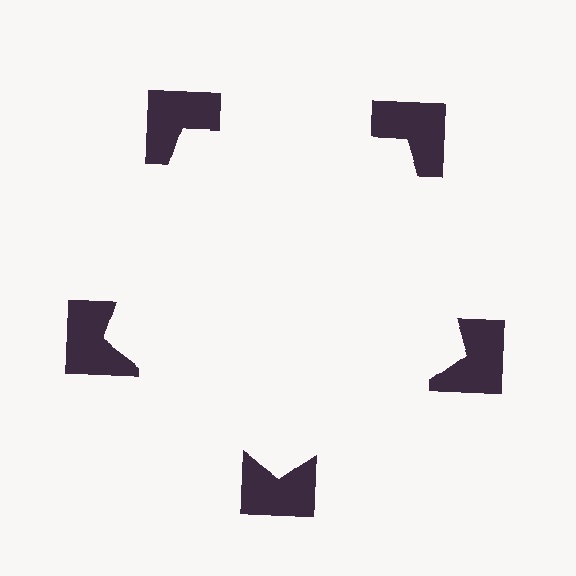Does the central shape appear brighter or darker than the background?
It typically appears slightly brighter than the background, even though no actual brightness change is drawn.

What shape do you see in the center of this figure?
An illusory pentagon — its edges are inferred from the aligned wedge cuts in the notched squares, not physically drawn.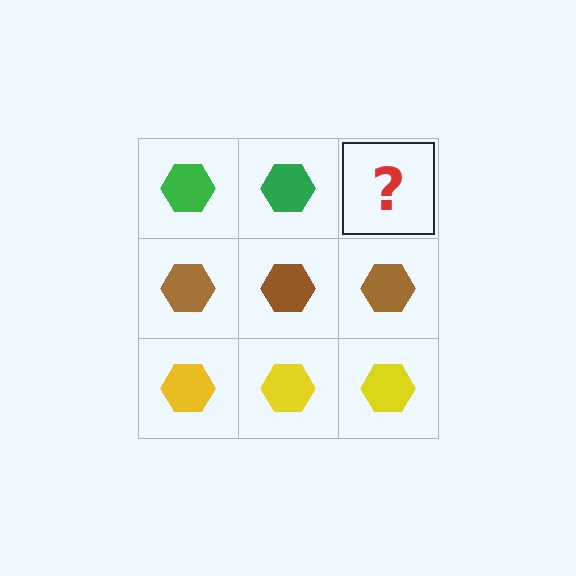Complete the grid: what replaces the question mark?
The question mark should be replaced with a green hexagon.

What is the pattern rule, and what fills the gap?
The rule is that each row has a consistent color. The gap should be filled with a green hexagon.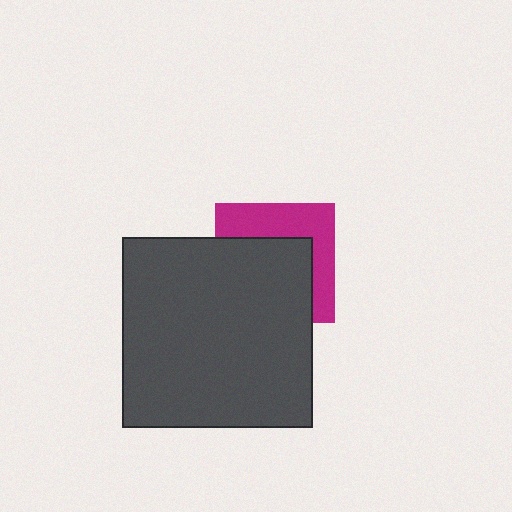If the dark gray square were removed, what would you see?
You would see the complete magenta square.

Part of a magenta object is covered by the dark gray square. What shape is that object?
It is a square.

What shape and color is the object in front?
The object in front is a dark gray square.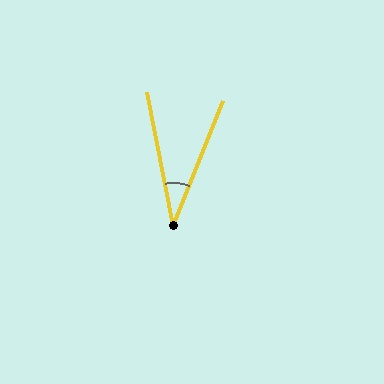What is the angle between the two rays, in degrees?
Approximately 33 degrees.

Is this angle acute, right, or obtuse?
It is acute.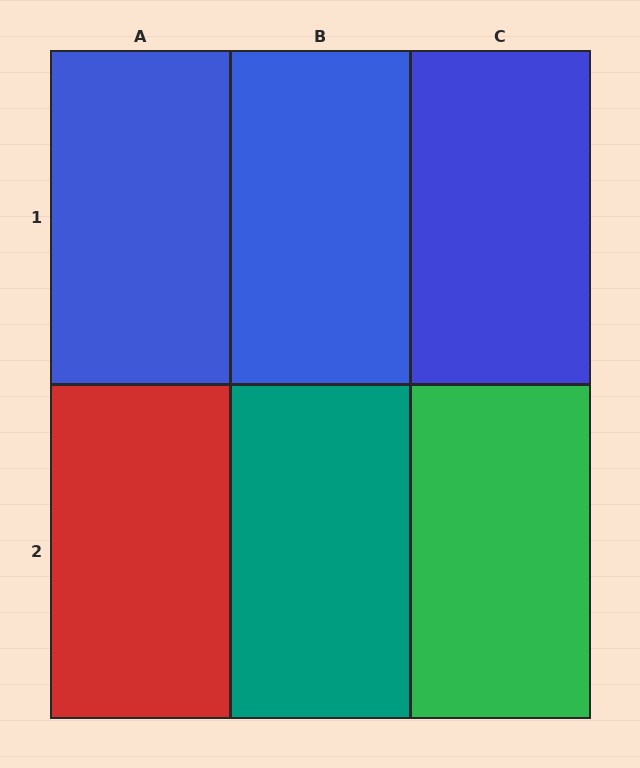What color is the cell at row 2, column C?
Green.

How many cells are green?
1 cell is green.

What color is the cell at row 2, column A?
Red.